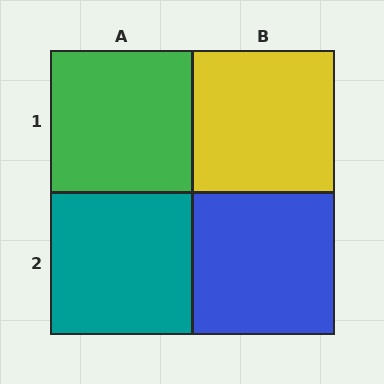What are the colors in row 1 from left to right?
Green, yellow.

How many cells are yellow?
1 cell is yellow.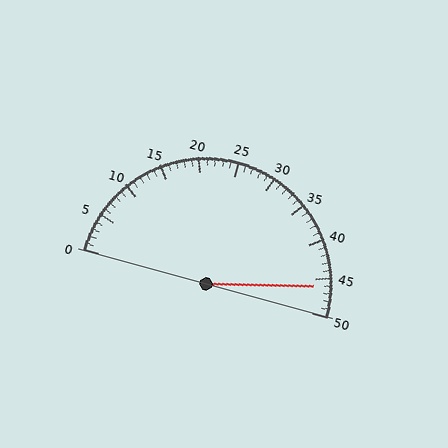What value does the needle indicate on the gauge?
The needle indicates approximately 46.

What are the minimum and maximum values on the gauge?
The gauge ranges from 0 to 50.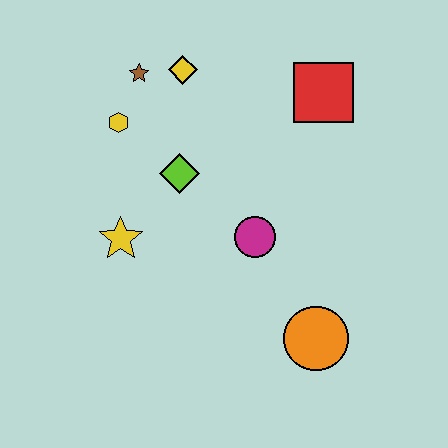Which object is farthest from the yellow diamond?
The orange circle is farthest from the yellow diamond.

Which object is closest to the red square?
The yellow diamond is closest to the red square.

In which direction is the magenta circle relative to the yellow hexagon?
The magenta circle is to the right of the yellow hexagon.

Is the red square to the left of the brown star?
No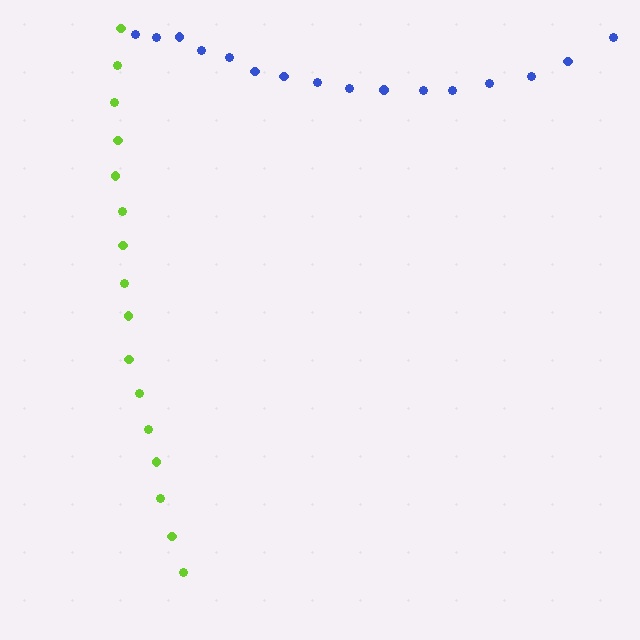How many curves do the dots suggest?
There are 2 distinct paths.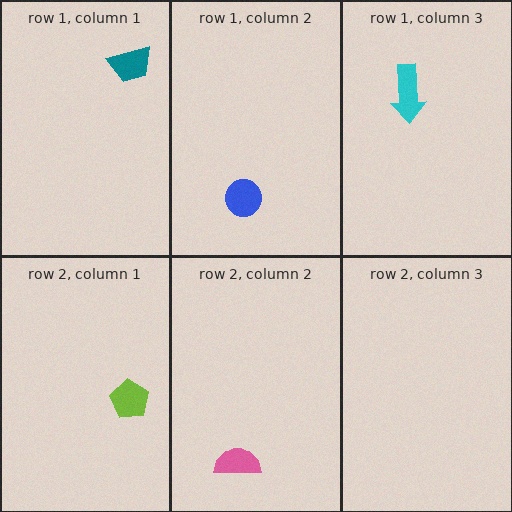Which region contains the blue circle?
The row 1, column 2 region.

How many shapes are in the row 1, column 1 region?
1.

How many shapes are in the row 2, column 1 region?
1.